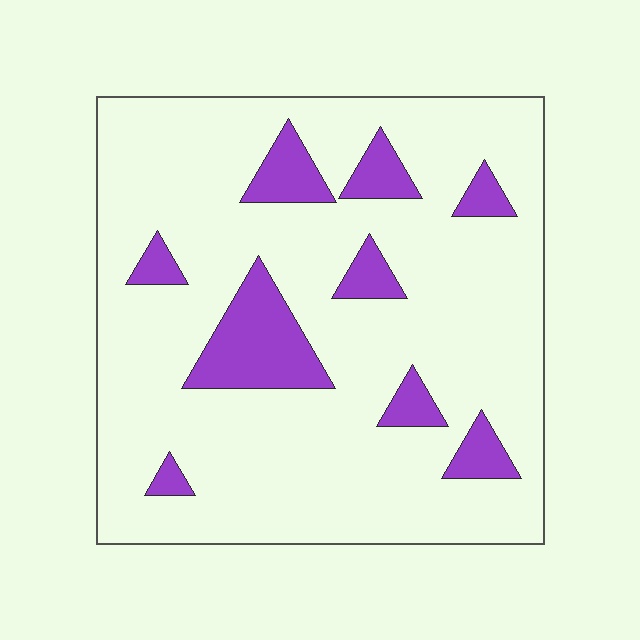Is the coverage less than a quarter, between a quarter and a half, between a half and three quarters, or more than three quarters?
Less than a quarter.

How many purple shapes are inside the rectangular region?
9.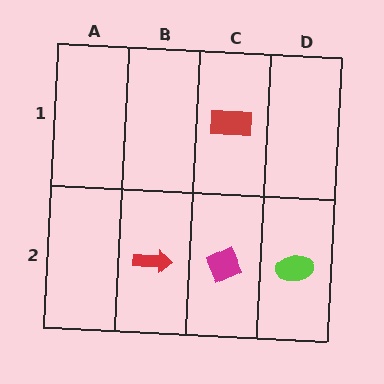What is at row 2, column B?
A red arrow.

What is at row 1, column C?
A red rectangle.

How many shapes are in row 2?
3 shapes.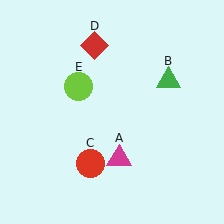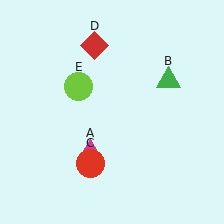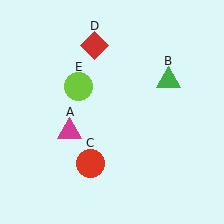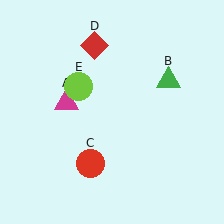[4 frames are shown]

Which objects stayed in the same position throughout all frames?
Green triangle (object B) and red circle (object C) and red diamond (object D) and lime circle (object E) remained stationary.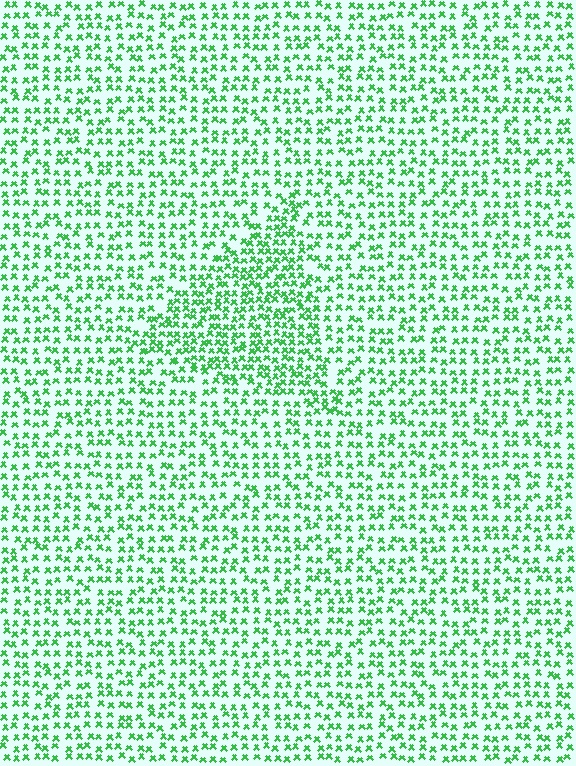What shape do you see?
I see a triangle.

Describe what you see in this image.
The image contains small green elements arranged at two different densities. A triangle-shaped region is visible where the elements are more densely packed than the surrounding area.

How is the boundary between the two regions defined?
The boundary is defined by a change in element density (approximately 1.6x ratio). All elements are the same color, size, and shape.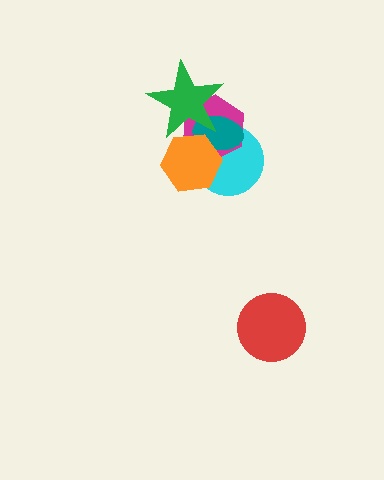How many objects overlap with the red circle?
0 objects overlap with the red circle.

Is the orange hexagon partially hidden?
Yes, it is partially covered by another shape.